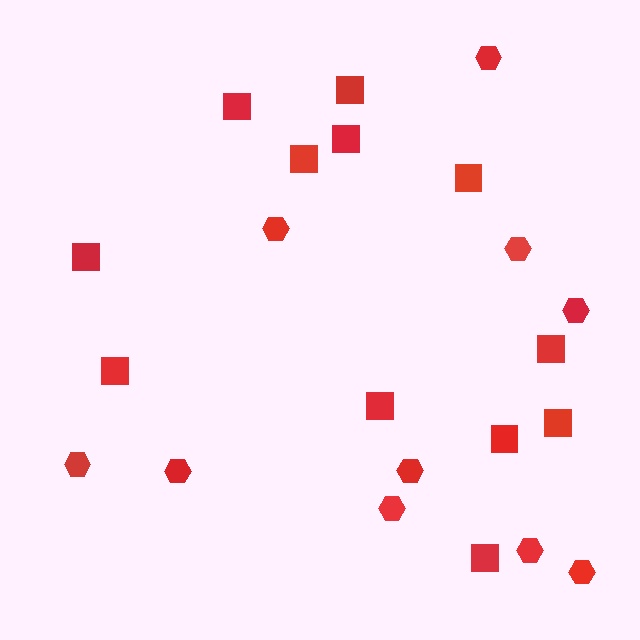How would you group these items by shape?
There are 2 groups: one group of hexagons (10) and one group of squares (12).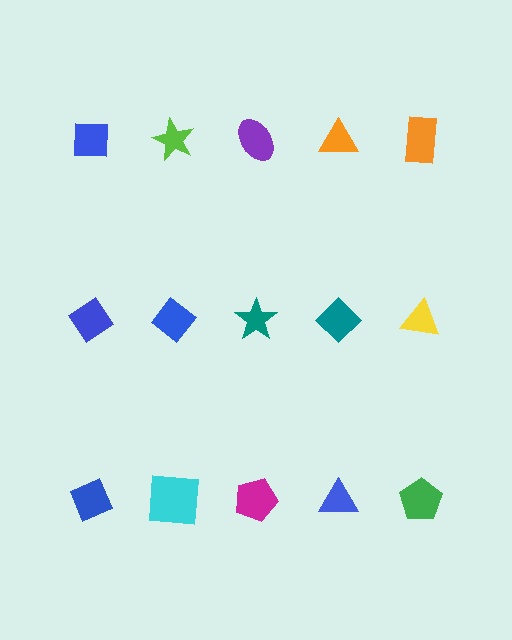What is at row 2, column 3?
A teal star.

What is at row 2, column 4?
A teal diamond.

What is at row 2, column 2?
A blue diamond.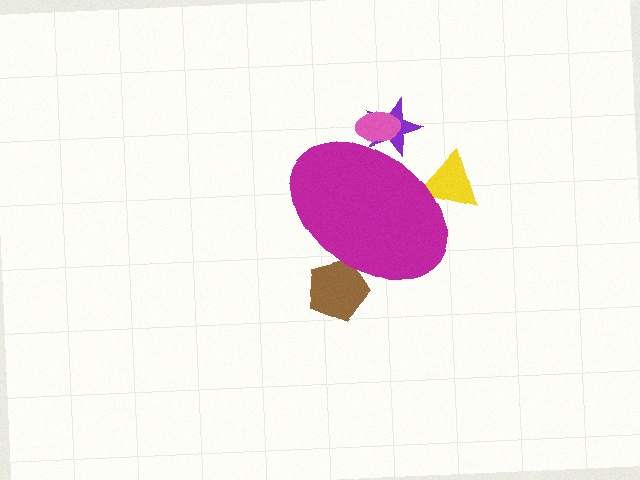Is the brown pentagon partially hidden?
Yes, the brown pentagon is partially hidden behind the magenta ellipse.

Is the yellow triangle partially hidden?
Yes, the yellow triangle is partially hidden behind the magenta ellipse.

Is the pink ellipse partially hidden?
Yes, the pink ellipse is partially hidden behind the magenta ellipse.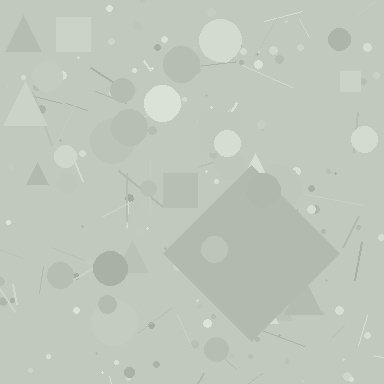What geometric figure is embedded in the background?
A diamond is embedded in the background.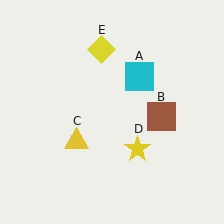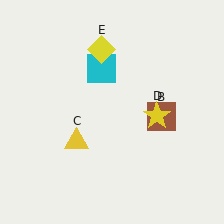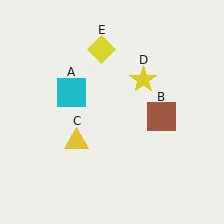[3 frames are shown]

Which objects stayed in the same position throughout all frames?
Brown square (object B) and yellow triangle (object C) and yellow diamond (object E) remained stationary.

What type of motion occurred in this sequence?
The cyan square (object A), yellow star (object D) rotated counterclockwise around the center of the scene.